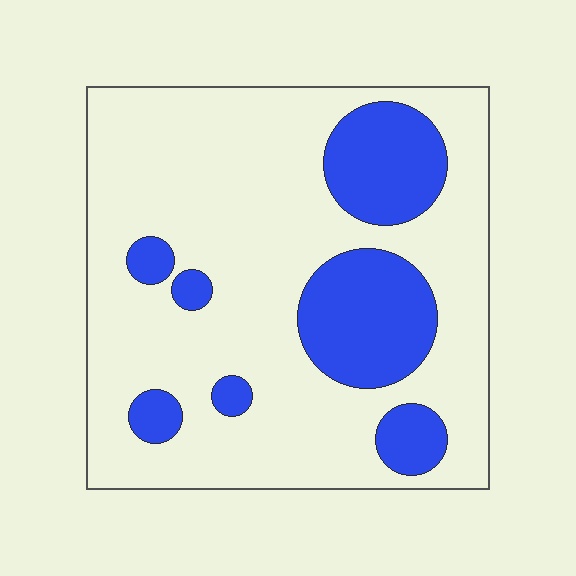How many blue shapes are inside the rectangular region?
7.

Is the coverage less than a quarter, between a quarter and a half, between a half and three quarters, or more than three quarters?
Less than a quarter.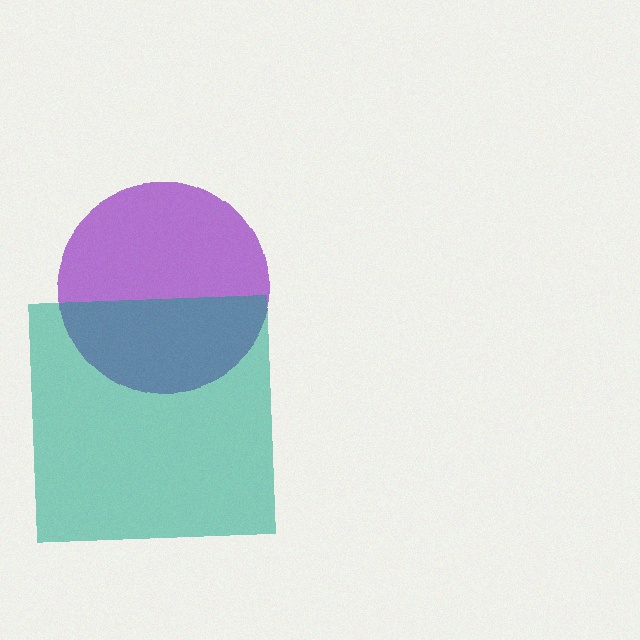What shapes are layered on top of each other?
The layered shapes are: a purple circle, a teal square.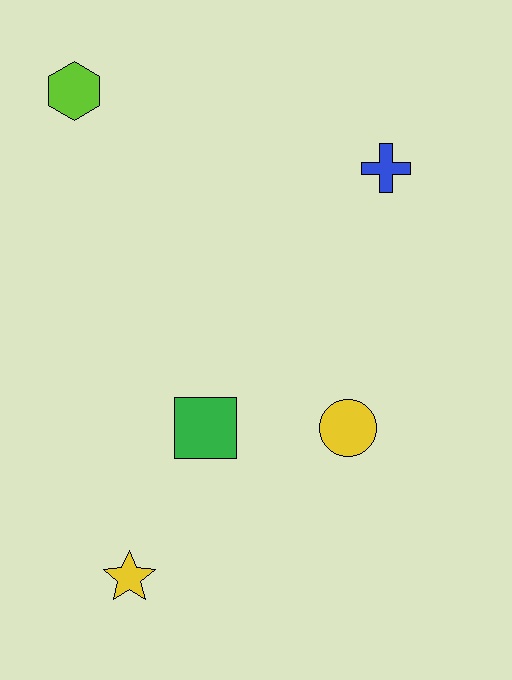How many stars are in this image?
There is 1 star.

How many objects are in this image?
There are 5 objects.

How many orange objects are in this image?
There are no orange objects.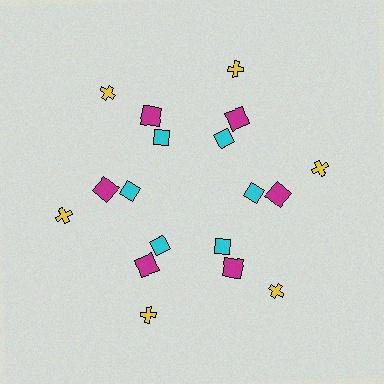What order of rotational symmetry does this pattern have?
This pattern has 6-fold rotational symmetry.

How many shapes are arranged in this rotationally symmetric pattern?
There are 18 shapes, arranged in 6 groups of 3.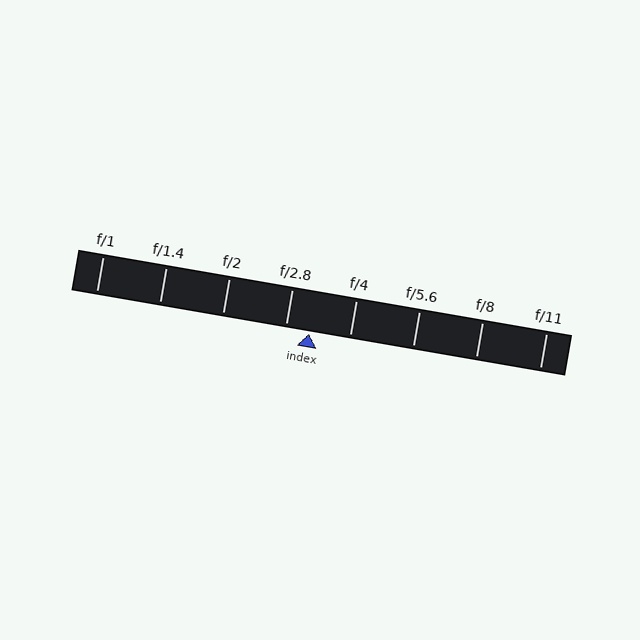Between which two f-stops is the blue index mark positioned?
The index mark is between f/2.8 and f/4.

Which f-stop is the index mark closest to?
The index mark is closest to f/2.8.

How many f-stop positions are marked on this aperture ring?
There are 8 f-stop positions marked.